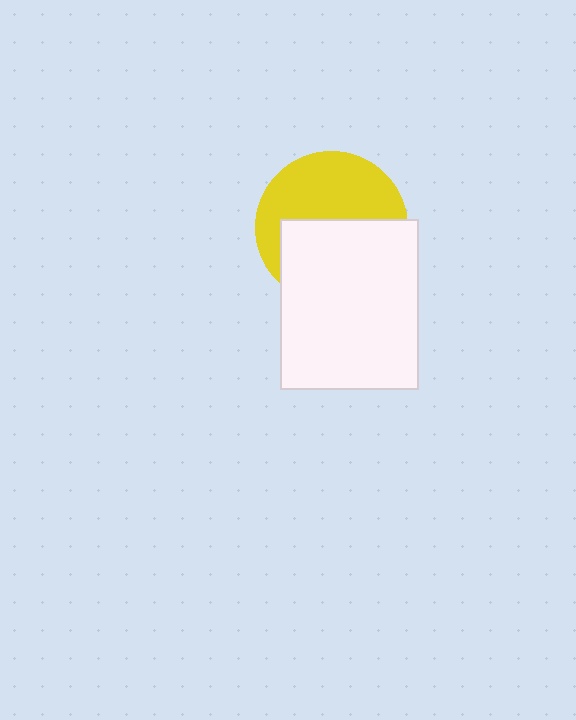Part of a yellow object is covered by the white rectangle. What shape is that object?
It is a circle.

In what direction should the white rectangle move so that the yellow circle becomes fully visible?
The white rectangle should move down. That is the shortest direction to clear the overlap and leave the yellow circle fully visible.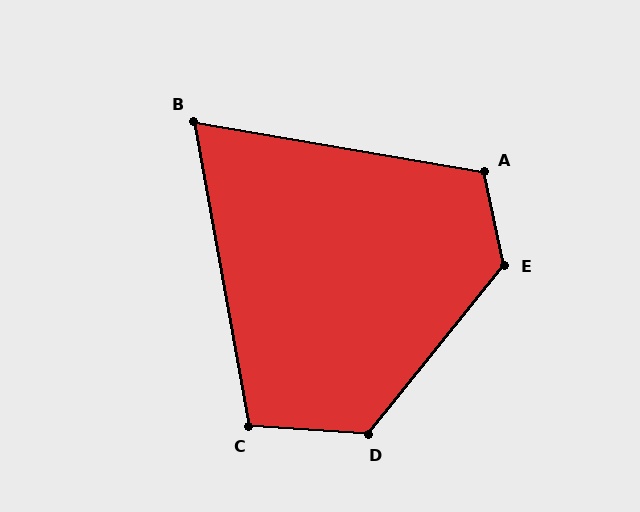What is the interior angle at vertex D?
Approximately 125 degrees (obtuse).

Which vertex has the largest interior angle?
E, at approximately 129 degrees.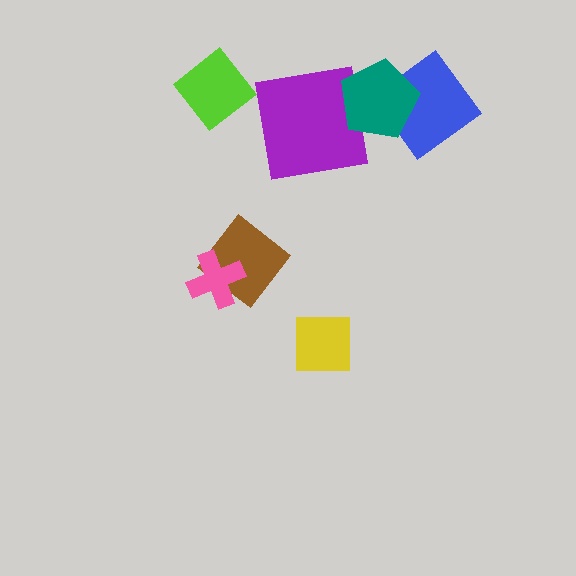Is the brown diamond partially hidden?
Yes, it is partially covered by another shape.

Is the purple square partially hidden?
Yes, it is partially covered by another shape.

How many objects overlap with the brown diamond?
1 object overlaps with the brown diamond.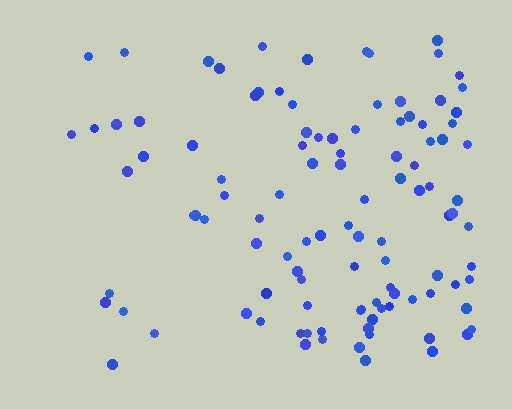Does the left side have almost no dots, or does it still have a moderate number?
Still a moderate number, just noticeably fewer than the right.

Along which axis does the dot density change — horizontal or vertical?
Horizontal.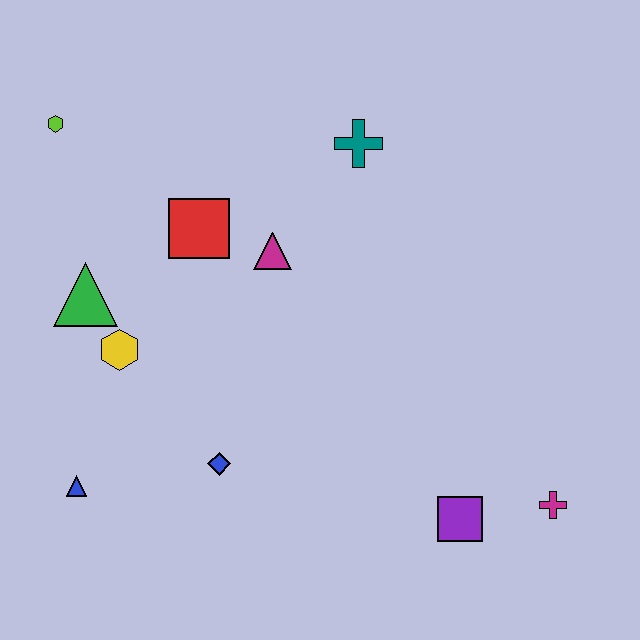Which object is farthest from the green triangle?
The magenta cross is farthest from the green triangle.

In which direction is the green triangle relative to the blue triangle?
The green triangle is above the blue triangle.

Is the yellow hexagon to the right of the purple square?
No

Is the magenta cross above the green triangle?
No